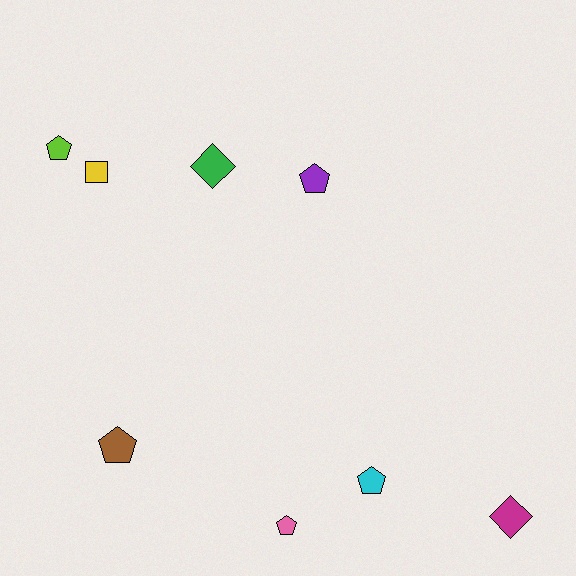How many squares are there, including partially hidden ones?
There is 1 square.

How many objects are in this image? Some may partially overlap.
There are 8 objects.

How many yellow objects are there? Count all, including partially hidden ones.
There is 1 yellow object.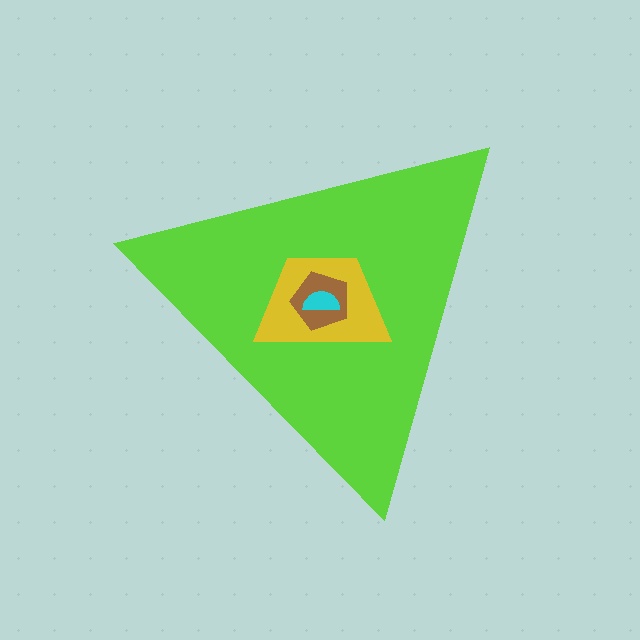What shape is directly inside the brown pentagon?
The cyan semicircle.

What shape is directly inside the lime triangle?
The yellow trapezoid.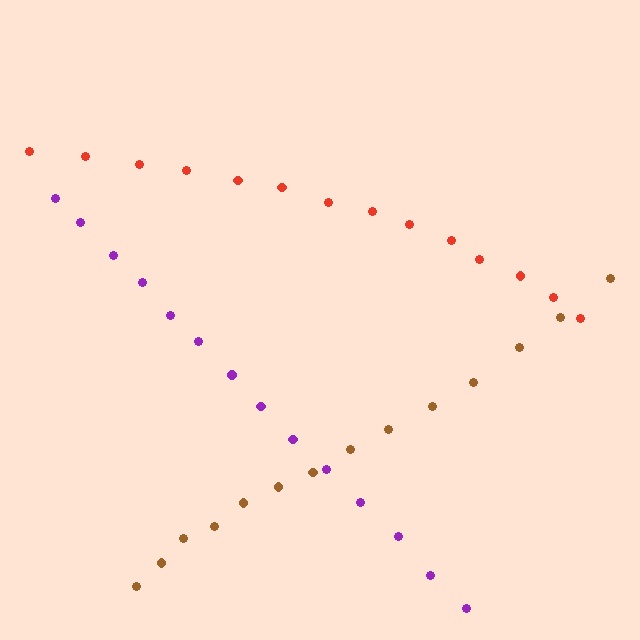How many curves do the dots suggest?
There are 3 distinct paths.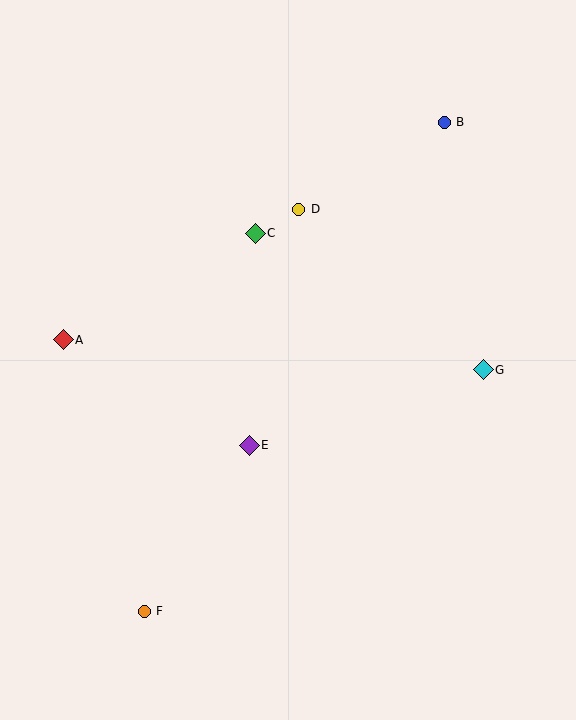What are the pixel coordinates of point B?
Point B is at (444, 122).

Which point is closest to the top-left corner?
Point C is closest to the top-left corner.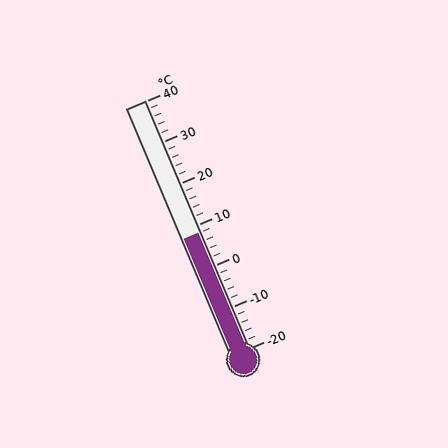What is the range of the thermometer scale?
The thermometer scale ranges from -20°C to 40°C.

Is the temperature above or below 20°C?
The temperature is below 20°C.